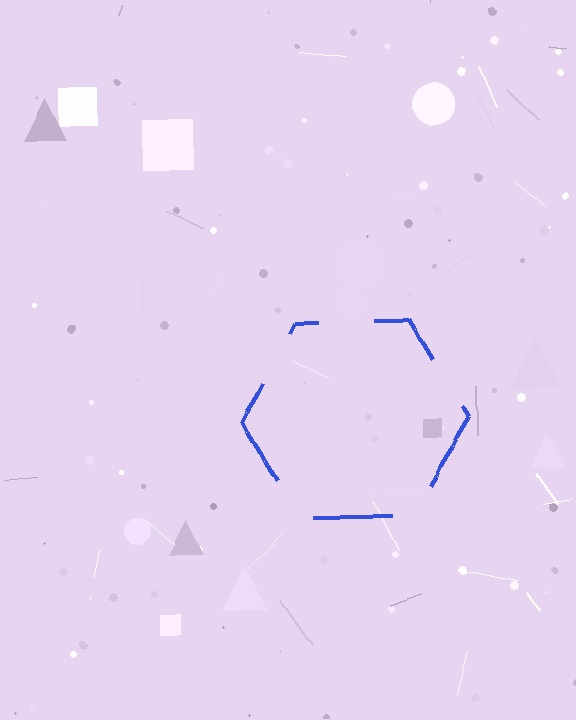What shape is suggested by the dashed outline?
The dashed outline suggests a hexagon.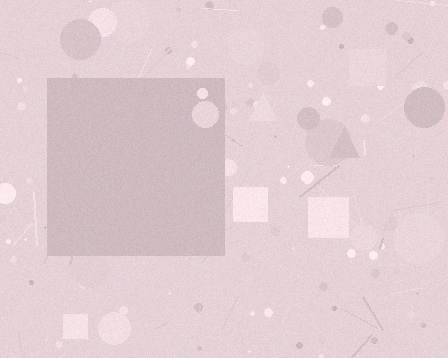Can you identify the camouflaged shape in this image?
The camouflaged shape is a square.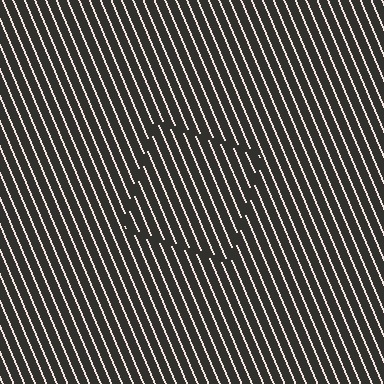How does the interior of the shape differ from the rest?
The interior of the shape contains the same grating, shifted by half a period — the contour is defined by the phase discontinuity where line-ends from the inner and outer gratings abut.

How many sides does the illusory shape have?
4 sides — the line-ends trace a square.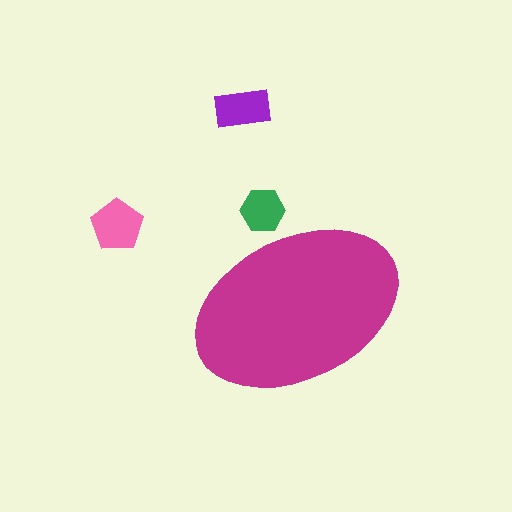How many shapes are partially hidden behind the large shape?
1 shape is partially hidden.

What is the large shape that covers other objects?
A magenta ellipse.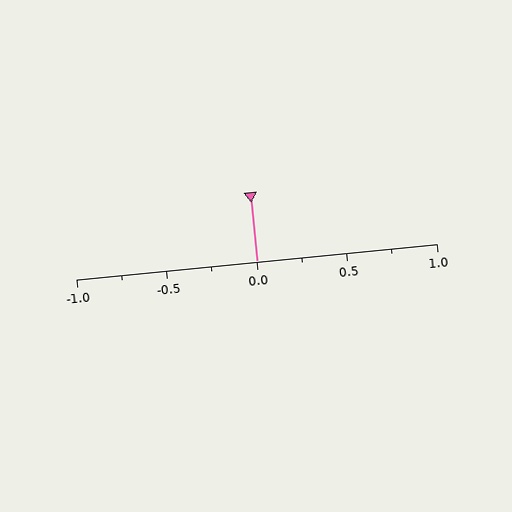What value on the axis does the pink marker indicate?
The marker indicates approximately 0.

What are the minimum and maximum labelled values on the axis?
The axis runs from -1.0 to 1.0.